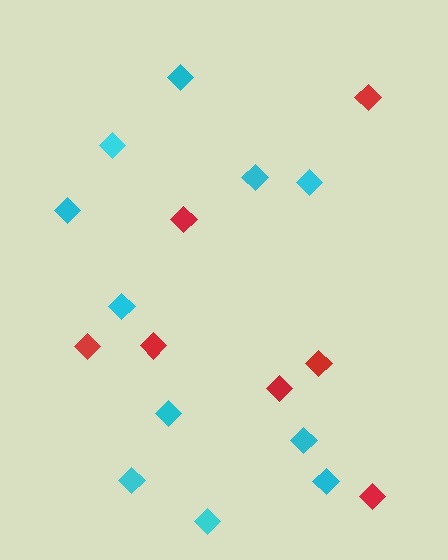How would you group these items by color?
There are 2 groups: one group of red diamonds (7) and one group of cyan diamonds (11).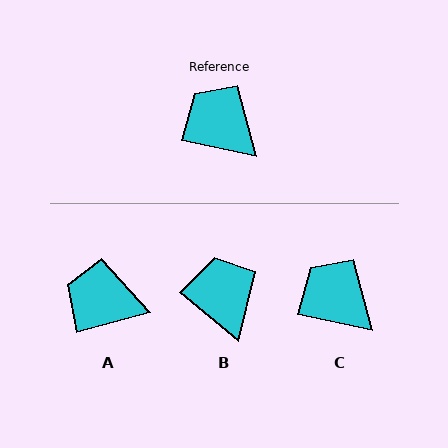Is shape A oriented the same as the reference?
No, it is off by about 27 degrees.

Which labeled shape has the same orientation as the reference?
C.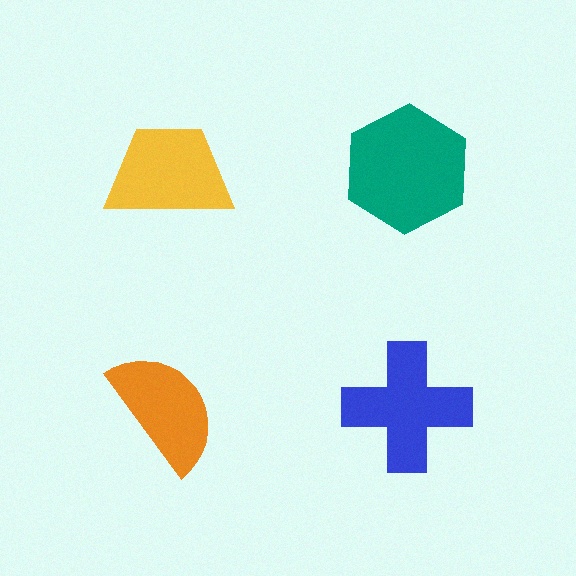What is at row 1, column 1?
A yellow trapezoid.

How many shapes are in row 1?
2 shapes.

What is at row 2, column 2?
A blue cross.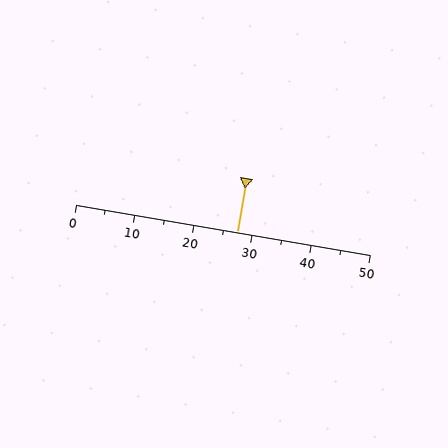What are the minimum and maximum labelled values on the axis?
The axis runs from 0 to 50.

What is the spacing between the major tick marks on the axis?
The major ticks are spaced 10 apart.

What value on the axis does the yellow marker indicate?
The marker indicates approximately 27.5.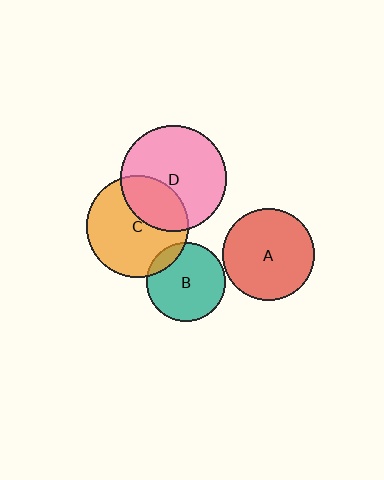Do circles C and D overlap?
Yes.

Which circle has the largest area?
Circle D (pink).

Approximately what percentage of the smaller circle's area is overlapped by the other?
Approximately 30%.